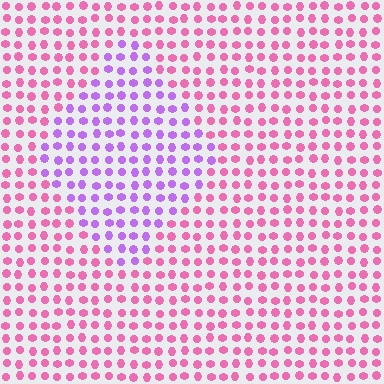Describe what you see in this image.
The image is filled with small pink elements in a uniform arrangement. A diamond-shaped region is visible where the elements are tinted to a slightly different hue, forming a subtle color boundary.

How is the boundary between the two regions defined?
The boundary is defined purely by a slight shift in hue (about 49 degrees). Spacing, size, and orientation are identical on both sides.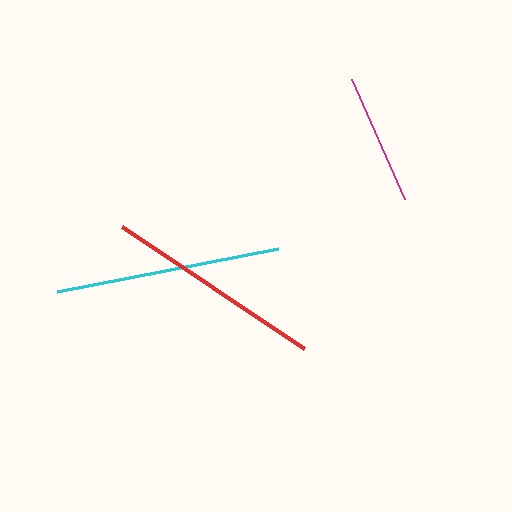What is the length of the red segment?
The red segment is approximately 219 pixels long.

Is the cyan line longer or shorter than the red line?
The cyan line is longer than the red line.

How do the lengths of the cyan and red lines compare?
The cyan and red lines are approximately the same length.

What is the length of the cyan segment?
The cyan segment is approximately 224 pixels long.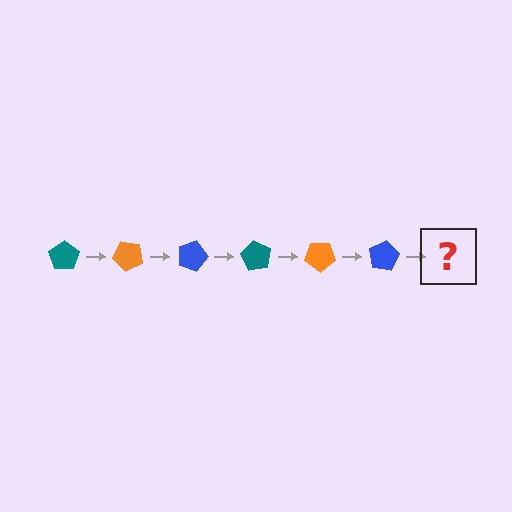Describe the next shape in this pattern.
It should be a teal pentagon, rotated 270 degrees from the start.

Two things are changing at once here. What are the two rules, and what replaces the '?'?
The two rules are that it rotates 45 degrees each step and the color cycles through teal, orange, and blue. The '?' should be a teal pentagon, rotated 270 degrees from the start.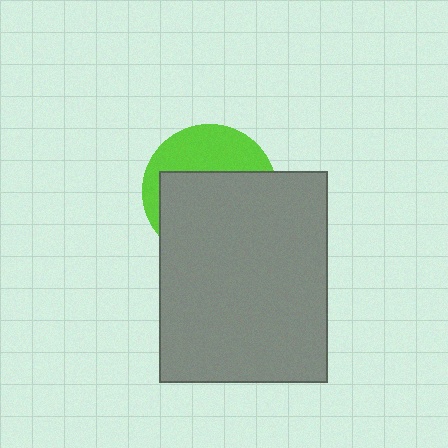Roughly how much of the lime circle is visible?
A small part of it is visible (roughly 37%).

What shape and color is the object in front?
The object in front is a gray rectangle.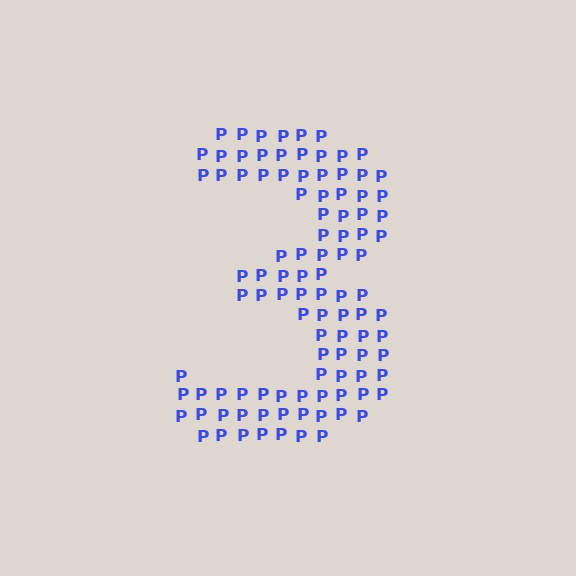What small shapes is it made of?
It is made of small letter P's.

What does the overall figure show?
The overall figure shows the digit 3.